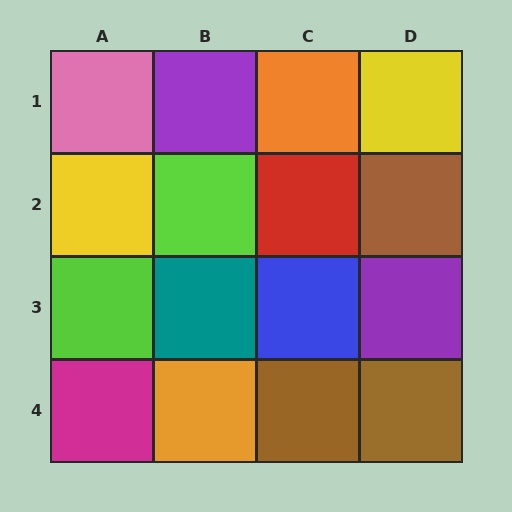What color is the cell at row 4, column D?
Brown.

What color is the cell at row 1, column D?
Yellow.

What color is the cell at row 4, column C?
Brown.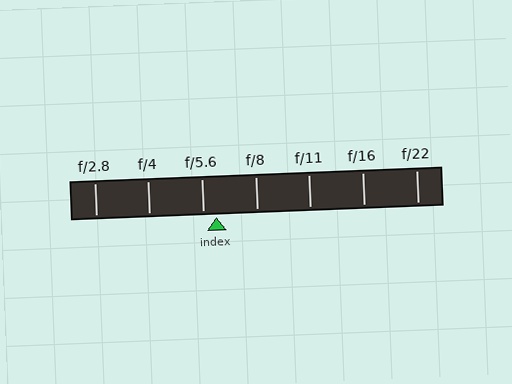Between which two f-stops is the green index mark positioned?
The index mark is between f/5.6 and f/8.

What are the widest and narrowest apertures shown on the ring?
The widest aperture shown is f/2.8 and the narrowest is f/22.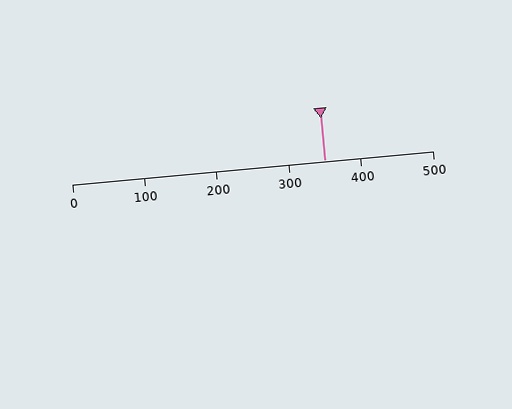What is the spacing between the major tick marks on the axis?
The major ticks are spaced 100 apart.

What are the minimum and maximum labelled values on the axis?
The axis runs from 0 to 500.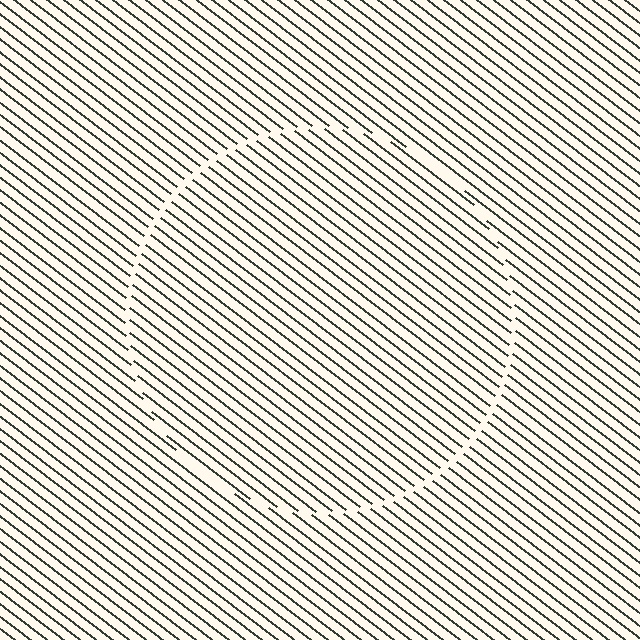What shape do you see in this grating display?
An illusory circle. The interior of the shape contains the same grating, shifted by half a period — the contour is defined by the phase discontinuity where line-ends from the inner and outer gratings abut.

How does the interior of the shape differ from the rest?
The interior of the shape contains the same grating, shifted by half a period — the contour is defined by the phase discontinuity where line-ends from the inner and outer gratings abut.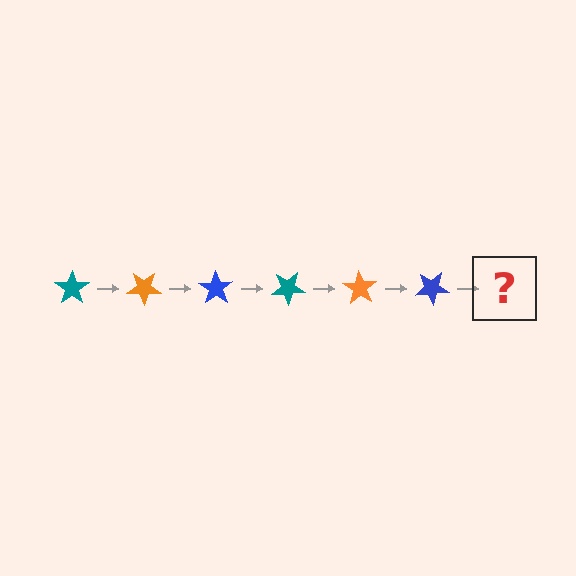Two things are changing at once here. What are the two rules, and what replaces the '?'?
The two rules are that it rotates 35 degrees each step and the color cycles through teal, orange, and blue. The '?' should be a teal star, rotated 210 degrees from the start.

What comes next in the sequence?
The next element should be a teal star, rotated 210 degrees from the start.